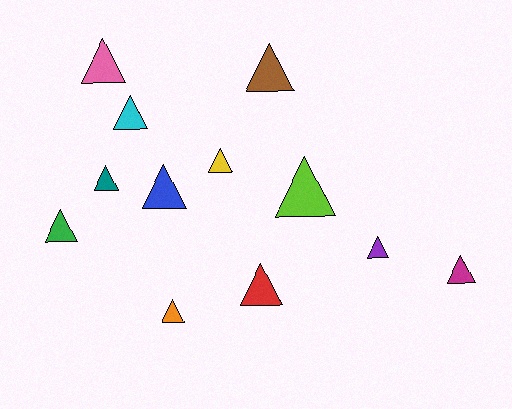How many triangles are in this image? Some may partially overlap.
There are 12 triangles.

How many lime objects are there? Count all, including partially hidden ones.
There is 1 lime object.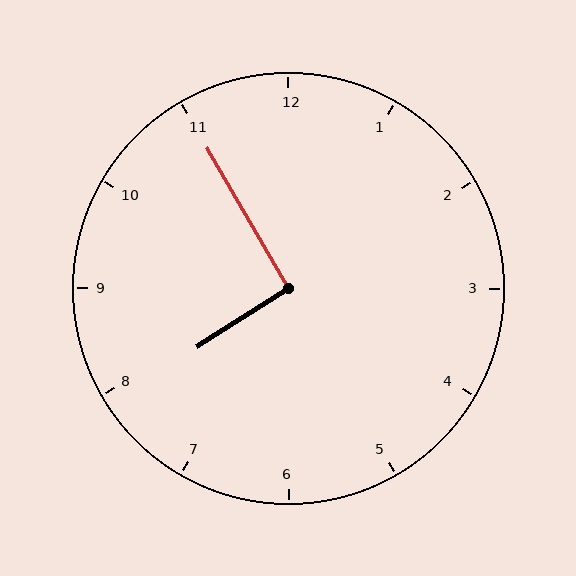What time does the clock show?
7:55.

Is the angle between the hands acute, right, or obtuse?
It is right.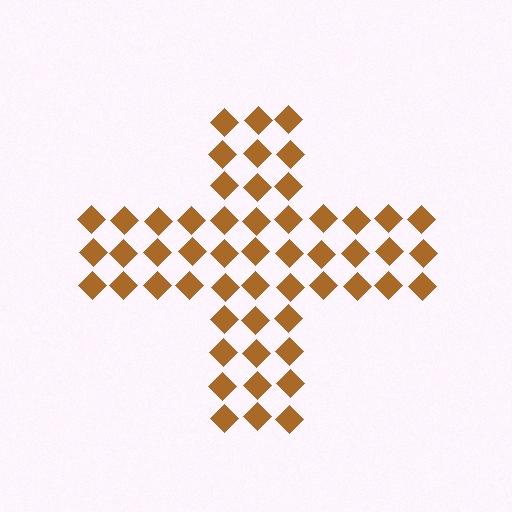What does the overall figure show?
The overall figure shows a cross.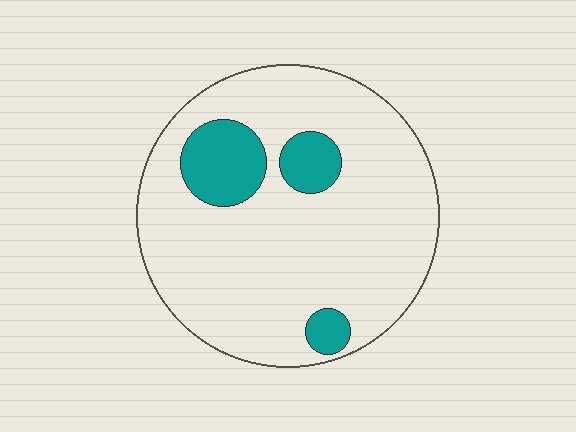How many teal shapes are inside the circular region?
3.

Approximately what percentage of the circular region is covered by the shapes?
Approximately 15%.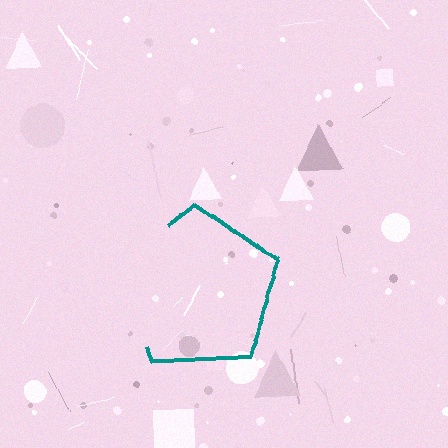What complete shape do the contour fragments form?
The contour fragments form a pentagon.